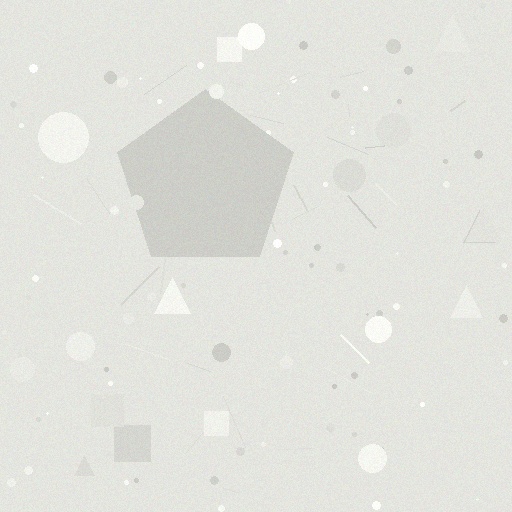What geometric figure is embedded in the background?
A pentagon is embedded in the background.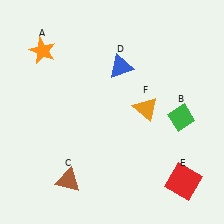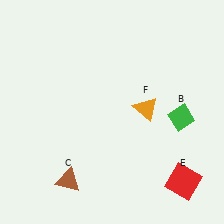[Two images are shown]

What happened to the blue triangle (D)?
The blue triangle (D) was removed in Image 2. It was in the top-right area of Image 1.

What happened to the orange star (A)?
The orange star (A) was removed in Image 2. It was in the top-left area of Image 1.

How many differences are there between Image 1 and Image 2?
There are 2 differences between the two images.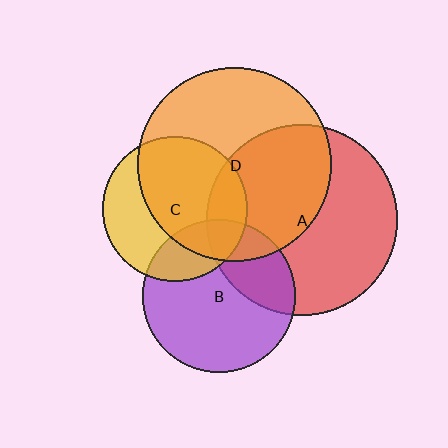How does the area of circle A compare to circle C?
Approximately 1.7 times.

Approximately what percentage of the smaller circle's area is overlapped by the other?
Approximately 30%.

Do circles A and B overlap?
Yes.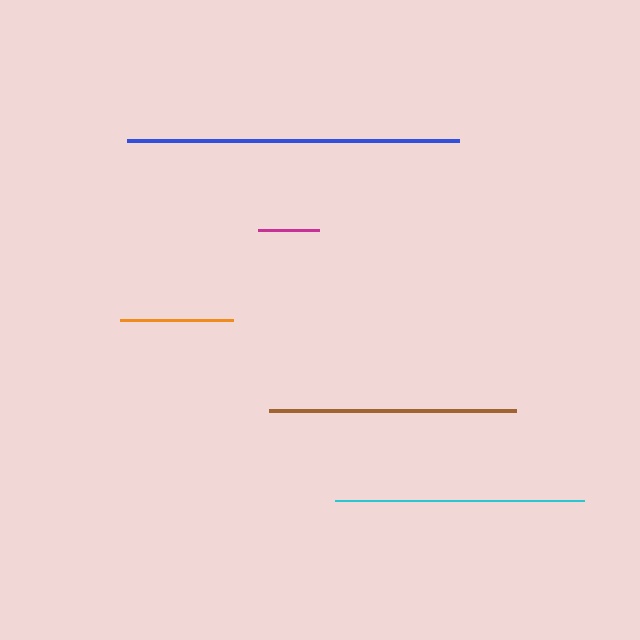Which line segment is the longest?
The blue line is the longest at approximately 332 pixels.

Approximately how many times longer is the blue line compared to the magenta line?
The blue line is approximately 5.4 times the length of the magenta line.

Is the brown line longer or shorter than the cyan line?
The cyan line is longer than the brown line.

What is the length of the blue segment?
The blue segment is approximately 332 pixels long.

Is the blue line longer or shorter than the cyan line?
The blue line is longer than the cyan line.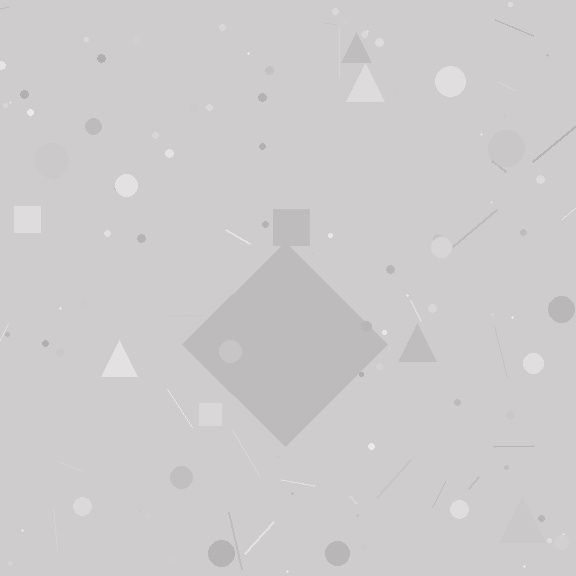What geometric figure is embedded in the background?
A diamond is embedded in the background.